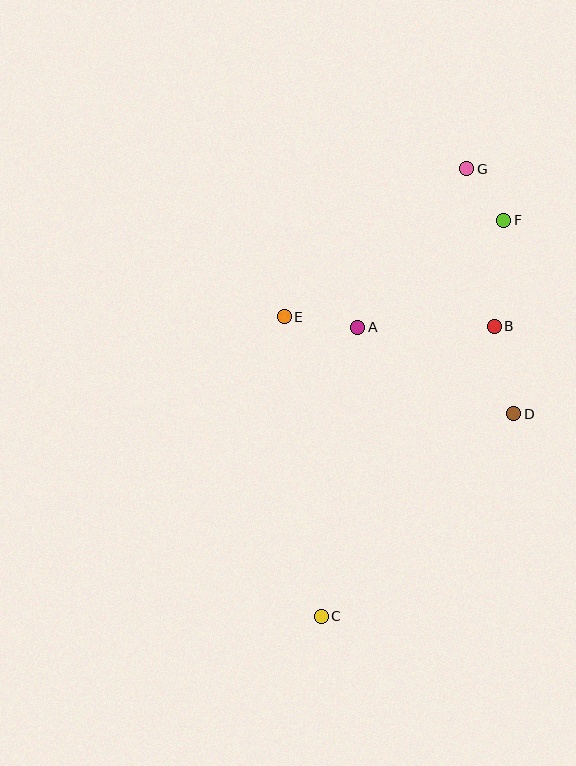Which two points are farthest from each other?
Points C and G are farthest from each other.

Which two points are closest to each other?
Points F and G are closest to each other.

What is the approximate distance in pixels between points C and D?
The distance between C and D is approximately 279 pixels.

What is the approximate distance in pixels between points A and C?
The distance between A and C is approximately 291 pixels.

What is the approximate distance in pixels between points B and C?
The distance between B and C is approximately 338 pixels.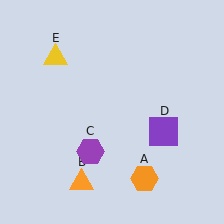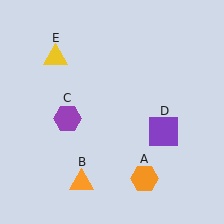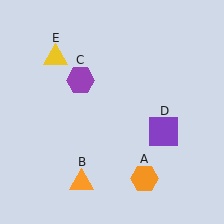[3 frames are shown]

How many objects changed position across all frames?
1 object changed position: purple hexagon (object C).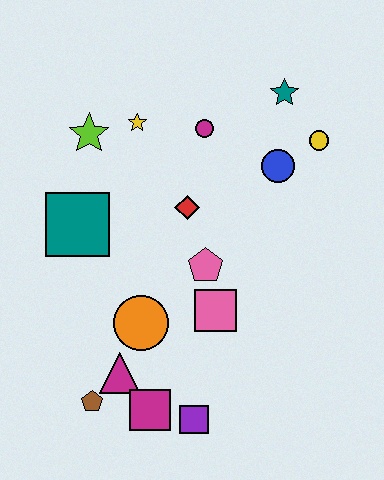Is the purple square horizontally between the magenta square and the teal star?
Yes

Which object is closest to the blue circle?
The yellow circle is closest to the blue circle.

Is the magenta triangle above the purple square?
Yes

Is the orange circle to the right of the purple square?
No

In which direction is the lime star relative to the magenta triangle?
The lime star is above the magenta triangle.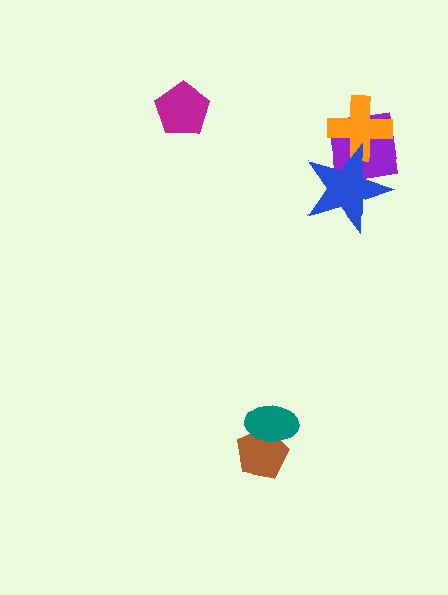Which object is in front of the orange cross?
The blue star is in front of the orange cross.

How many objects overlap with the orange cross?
2 objects overlap with the orange cross.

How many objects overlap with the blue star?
2 objects overlap with the blue star.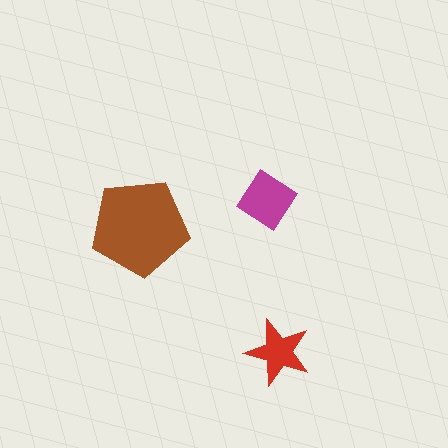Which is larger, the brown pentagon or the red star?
The brown pentagon.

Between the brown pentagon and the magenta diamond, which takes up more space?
The brown pentagon.